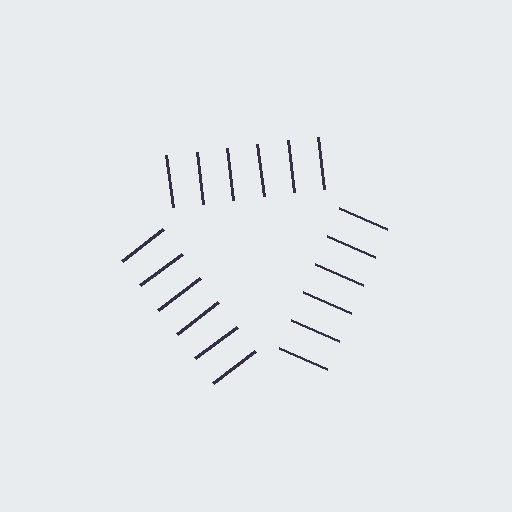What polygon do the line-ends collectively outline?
An illusory triangle — the line segments terminate on its edges but no continuous stroke is drawn.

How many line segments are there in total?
18 — 6 along each of the 3 edges.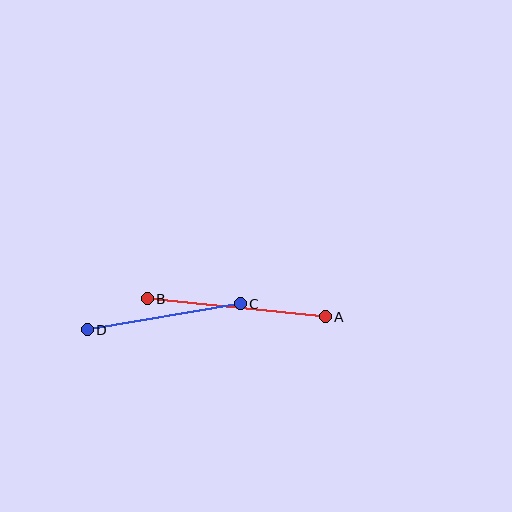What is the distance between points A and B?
The distance is approximately 179 pixels.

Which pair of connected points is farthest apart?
Points A and B are farthest apart.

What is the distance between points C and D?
The distance is approximately 155 pixels.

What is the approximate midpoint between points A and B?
The midpoint is at approximately (236, 308) pixels.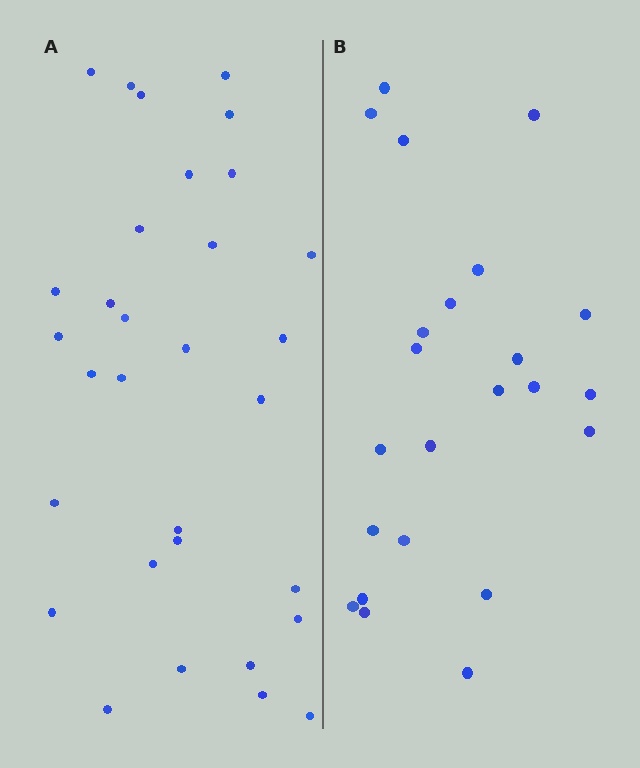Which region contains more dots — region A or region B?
Region A (the left region) has more dots.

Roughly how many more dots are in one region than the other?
Region A has roughly 8 or so more dots than region B.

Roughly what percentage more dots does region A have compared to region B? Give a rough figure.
About 35% more.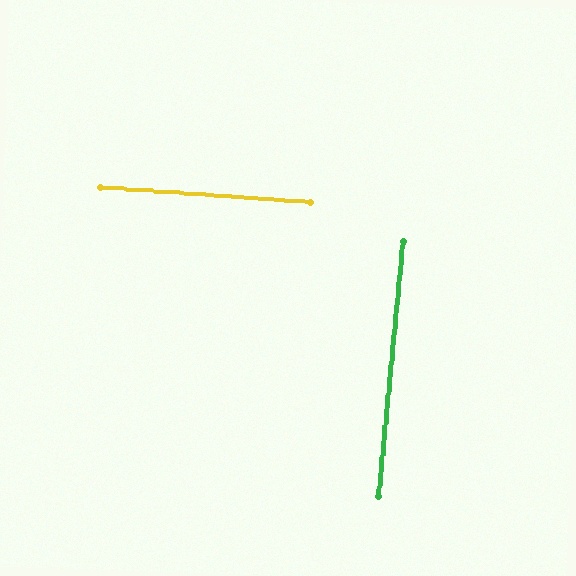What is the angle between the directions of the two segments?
Approximately 89 degrees.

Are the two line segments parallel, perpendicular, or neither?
Perpendicular — they meet at approximately 89°.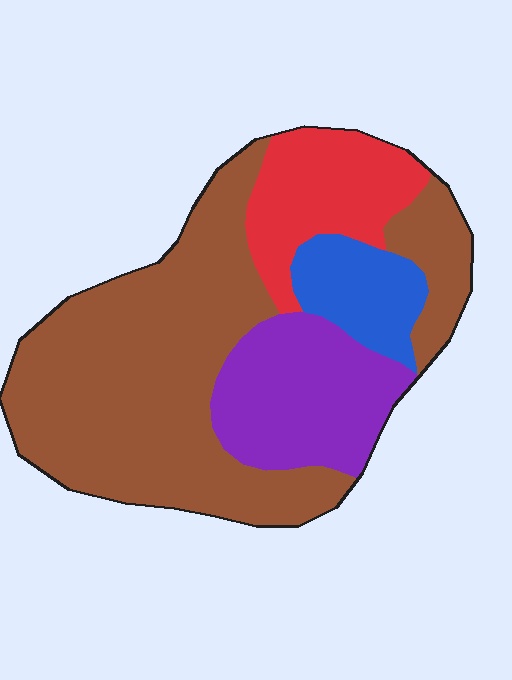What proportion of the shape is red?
Red takes up about one sixth (1/6) of the shape.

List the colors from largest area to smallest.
From largest to smallest: brown, purple, red, blue.